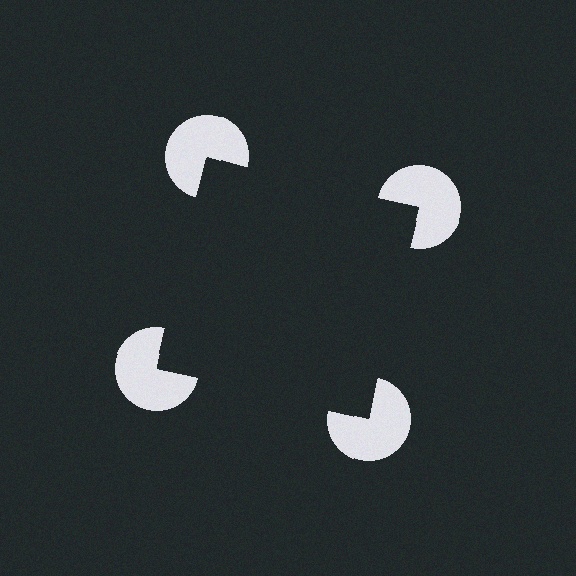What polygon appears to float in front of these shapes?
An illusory square — its edges are inferred from the aligned wedge cuts in the pac-man discs, not physically drawn.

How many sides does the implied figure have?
4 sides.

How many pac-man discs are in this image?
There are 4 — one at each vertex of the illusory square.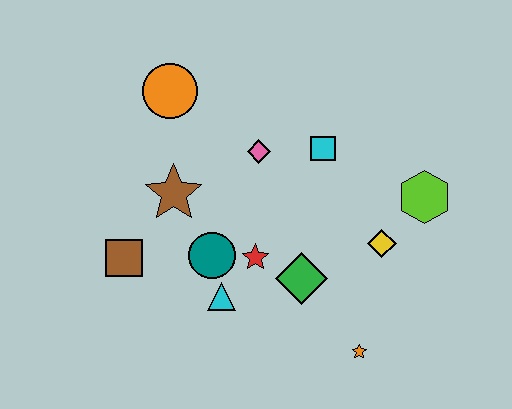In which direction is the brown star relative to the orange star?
The brown star is to the left of the orange star.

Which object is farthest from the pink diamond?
The orange star is farthest from the pink diamond.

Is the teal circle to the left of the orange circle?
No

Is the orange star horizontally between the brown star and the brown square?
No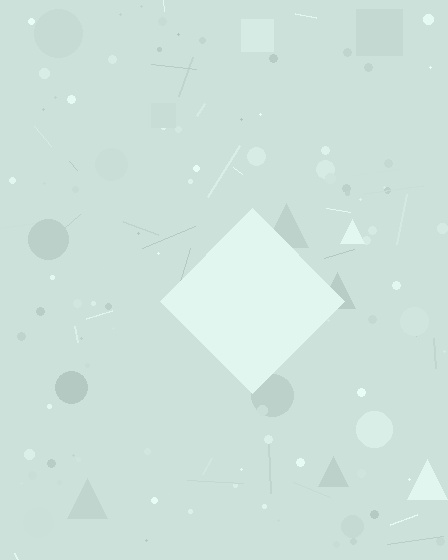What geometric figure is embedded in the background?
A diamond is embedded in the background.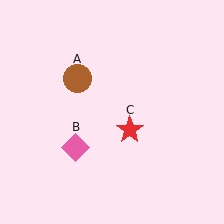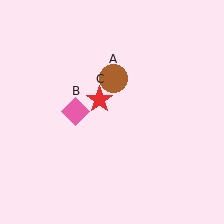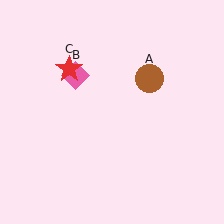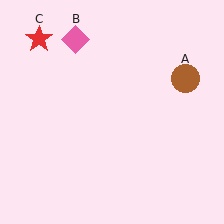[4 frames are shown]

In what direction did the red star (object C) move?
The red star (object C) moved up and to the left.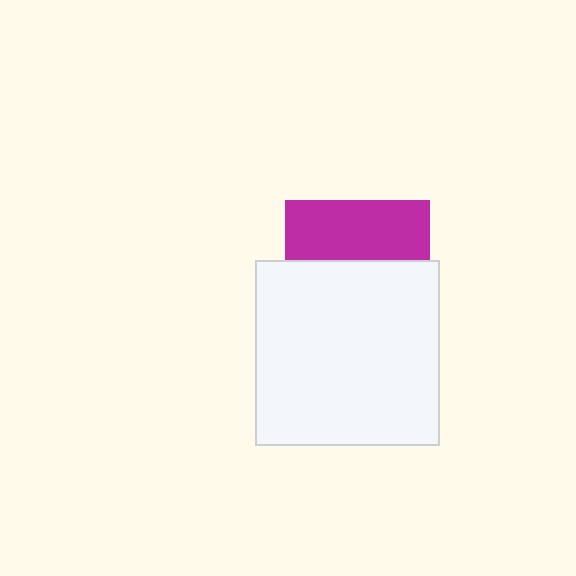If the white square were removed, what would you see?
You would see the complete magenta square.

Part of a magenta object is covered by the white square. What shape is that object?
It is a square.